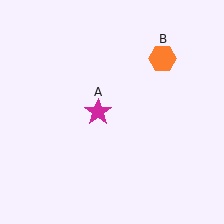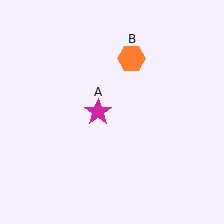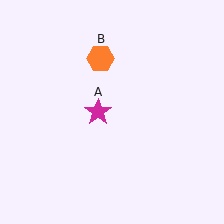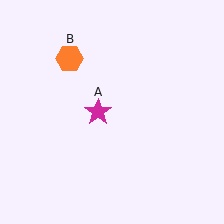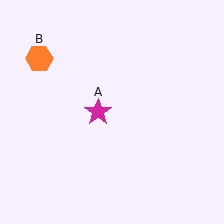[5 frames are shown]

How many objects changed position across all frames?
1 object changed position: orange hexagon (object B).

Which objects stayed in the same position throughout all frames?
Magenta star (object A) remained stationary.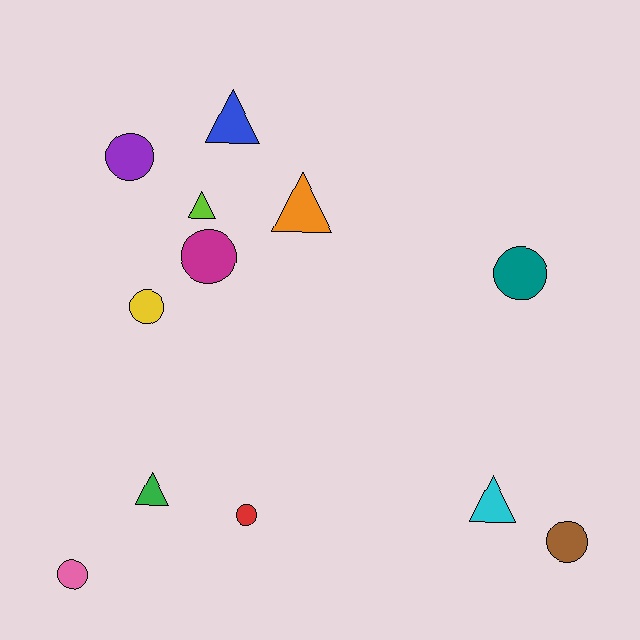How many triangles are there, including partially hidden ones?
There are 5 triangles.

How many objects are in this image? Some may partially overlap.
There are 12 objects.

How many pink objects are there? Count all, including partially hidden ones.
There is 1 pink object.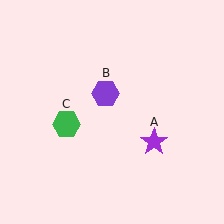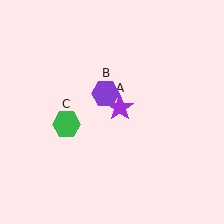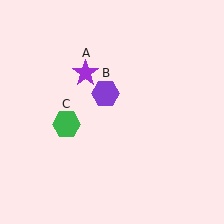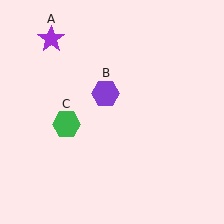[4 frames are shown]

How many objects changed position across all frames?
1 object changed position: purple star (object A).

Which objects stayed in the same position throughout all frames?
Purple hexagon (object B) and green hexagon (object C) remained stationary.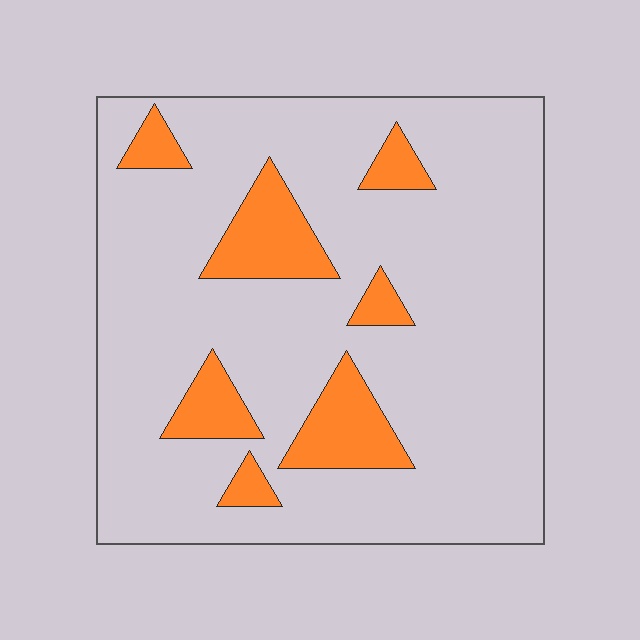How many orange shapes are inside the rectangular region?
7.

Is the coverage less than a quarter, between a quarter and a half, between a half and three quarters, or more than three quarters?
Less than a quarter.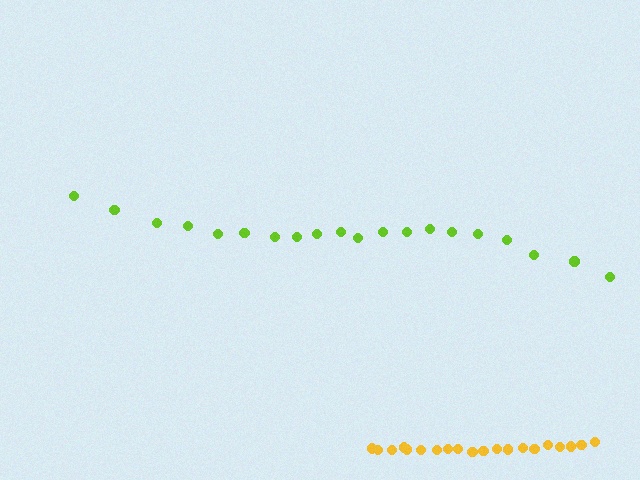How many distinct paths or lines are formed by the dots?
There are 2 distinct paths.